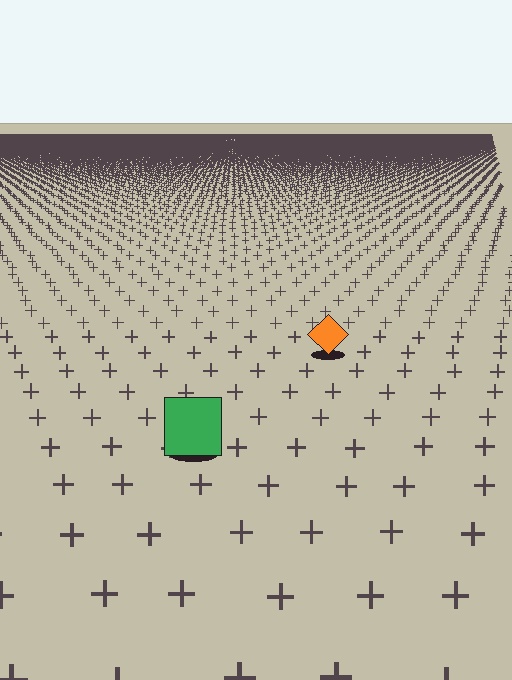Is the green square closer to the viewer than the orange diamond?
Yes. The green square is closer — you can tell from the texture gradient: the ground texture is coarser near it.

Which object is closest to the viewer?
The green square is closest. The texture marks near it are larger and more spread out.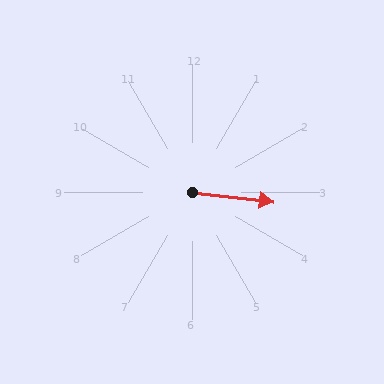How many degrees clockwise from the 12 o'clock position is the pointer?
Approximately 97 degrees.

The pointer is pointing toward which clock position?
Roughly 3 o'clock.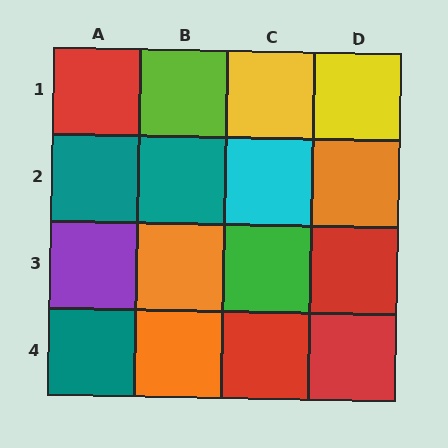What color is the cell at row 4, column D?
Red.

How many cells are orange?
3 cells are orange.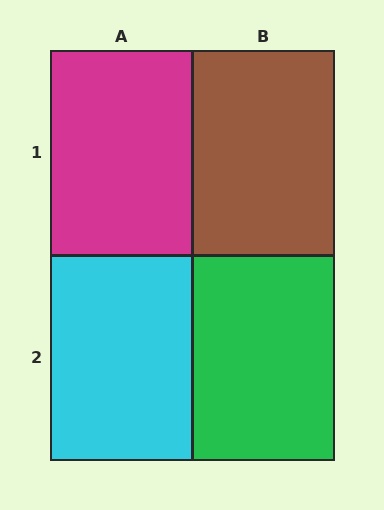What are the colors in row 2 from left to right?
Cyan, green.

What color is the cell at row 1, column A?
Magenta.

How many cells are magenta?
1 cell is magenta.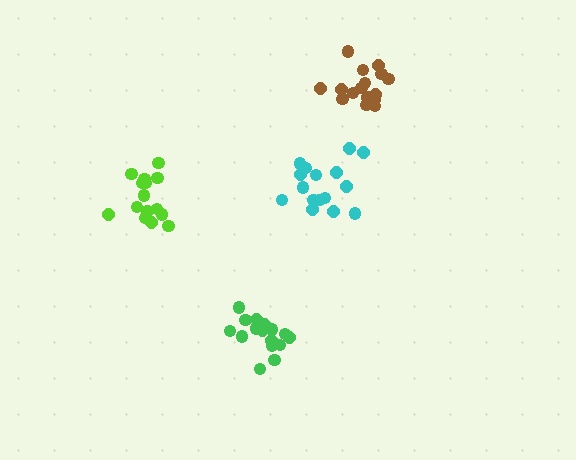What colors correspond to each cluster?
The clusters are colored: green, brown, cyan, lime.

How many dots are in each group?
Group 1: 16 dots, Group 2: 16 dots, Group 3: 16 dots, Group 4: 15 dots (63 total).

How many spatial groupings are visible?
There are 4 spatial groupings.